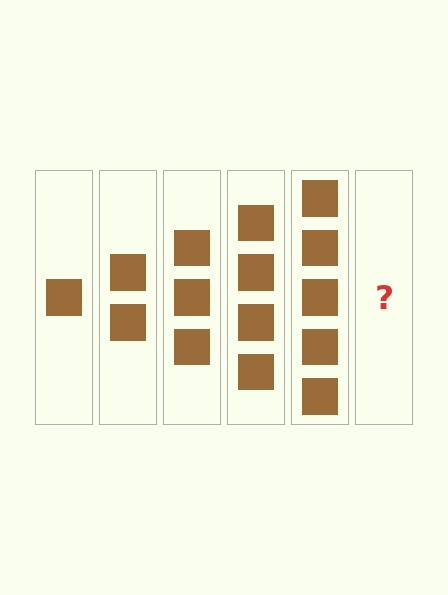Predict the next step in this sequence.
The next step is 6 squares.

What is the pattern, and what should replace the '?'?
The pattern is that each step adds one more square. The '?' should be 6 squares.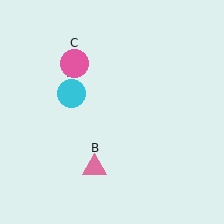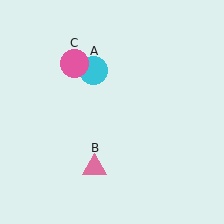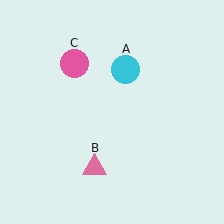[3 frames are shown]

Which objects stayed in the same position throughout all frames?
Pink triangle (object B) and pink circle (object C) remained stationary.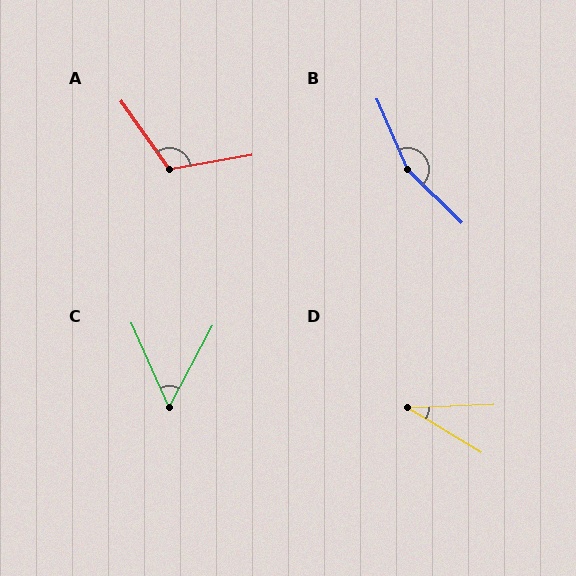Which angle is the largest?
B, at approximately 158 degrees.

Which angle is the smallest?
D, at approximately 33 degrees.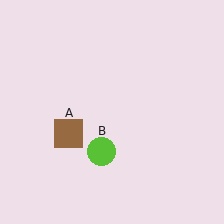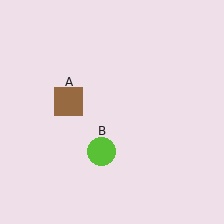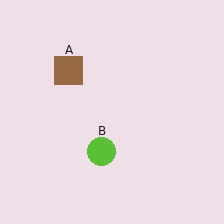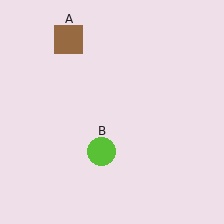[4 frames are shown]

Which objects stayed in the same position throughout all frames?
Lime circle (object B) remained stationary.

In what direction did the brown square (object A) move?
The brown square (object A) moved up.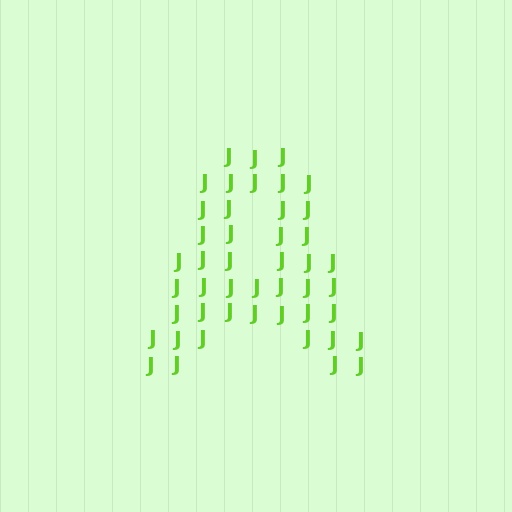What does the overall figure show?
The overall figure shows the letter A.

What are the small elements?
The small elements are letter J's.